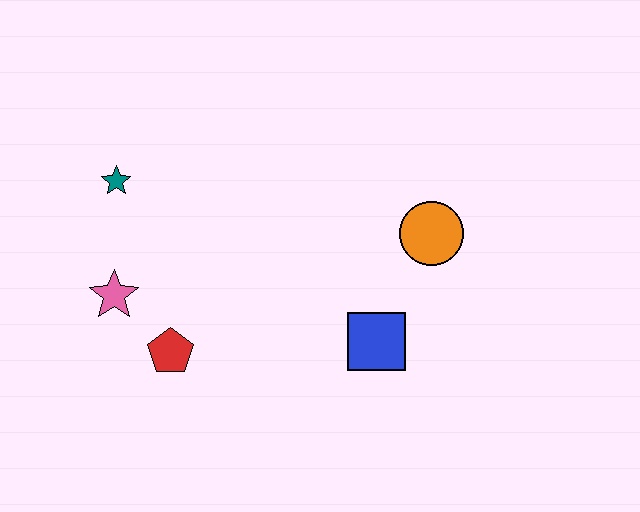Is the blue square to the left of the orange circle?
Yes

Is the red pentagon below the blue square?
Yes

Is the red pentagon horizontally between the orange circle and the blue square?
No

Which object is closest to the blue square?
The orange circle is closest to the blue square.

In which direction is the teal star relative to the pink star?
The teal star is above the pink star.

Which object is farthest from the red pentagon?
The orange circle is farthest from the red pentagon.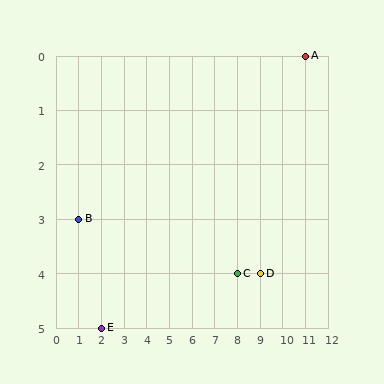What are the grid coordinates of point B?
Point B is at grid coordinates (1, 3).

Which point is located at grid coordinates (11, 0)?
Point A is at (11, 0).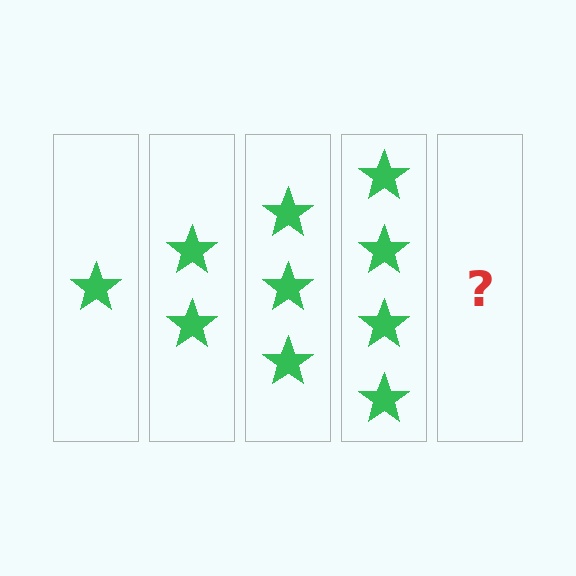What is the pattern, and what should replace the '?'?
The pattern is that each step adds one more star. The '?' should be 5 stars.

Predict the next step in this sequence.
The next step is 5 stars.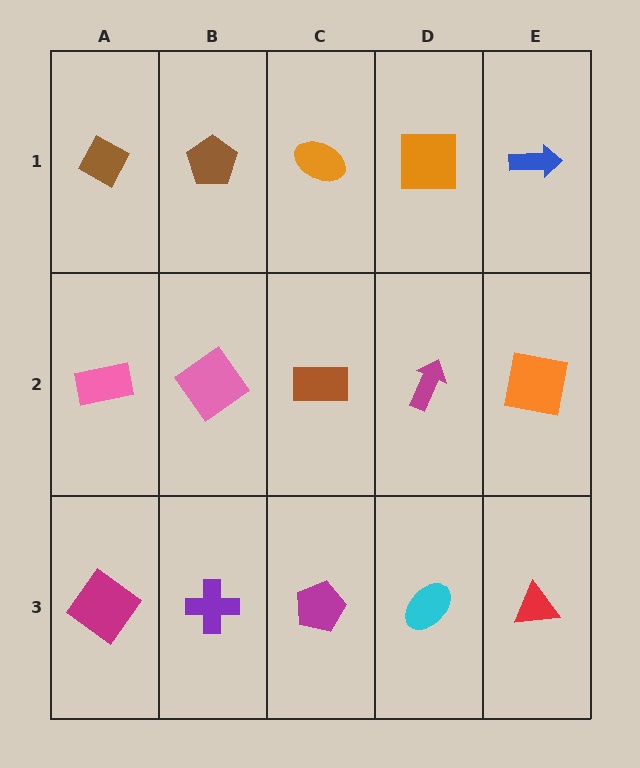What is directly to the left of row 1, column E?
An orange square.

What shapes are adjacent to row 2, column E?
A blue arrow (row 1, column E), a red triangle (row 3, column E), a magenta arrow (row 2, column D).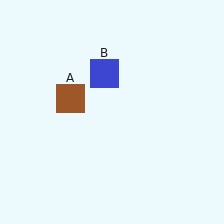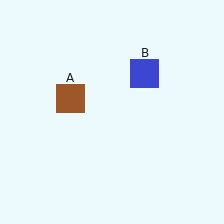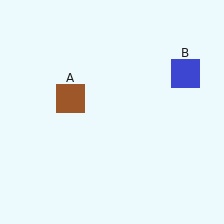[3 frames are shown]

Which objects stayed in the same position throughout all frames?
Brown square (object A) remained stationary.